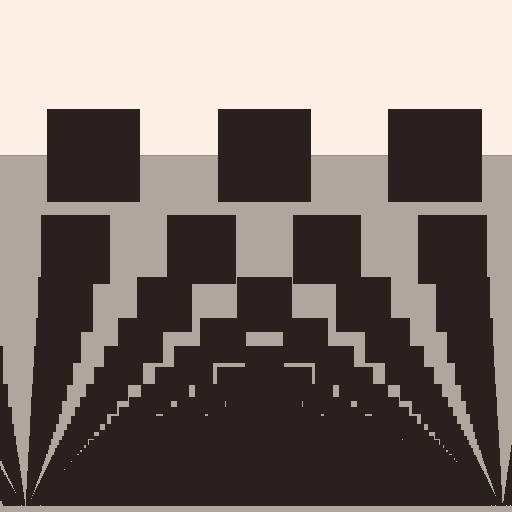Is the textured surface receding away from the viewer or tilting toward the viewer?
The surface appears to tilt toward the viewer. Texture elements get larger and sparser toward the top.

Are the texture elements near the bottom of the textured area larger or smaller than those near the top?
Smaller. The gradient is inverted — elements near the bottom are smaller and denser.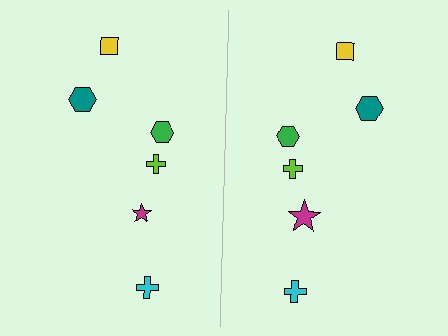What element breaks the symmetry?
The magenta star on the right side has a different size than its mirror counterpart.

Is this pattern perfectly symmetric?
No, the pattern is not perfectly symmetric. The magenta star on the right side has a different size than its mirror counterpart.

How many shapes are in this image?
There are 12 shapes in this image.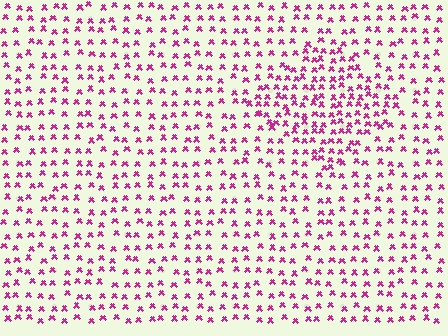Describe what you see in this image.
The image contains small magenta elements arranged at two different densities. A diamond-shaped region is visible where the elements are more densely packed than the surrounding area.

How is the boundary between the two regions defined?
The boundary is defined by a change in element density (approximately 1.8x ratio). All elements are the same color, size, and shape.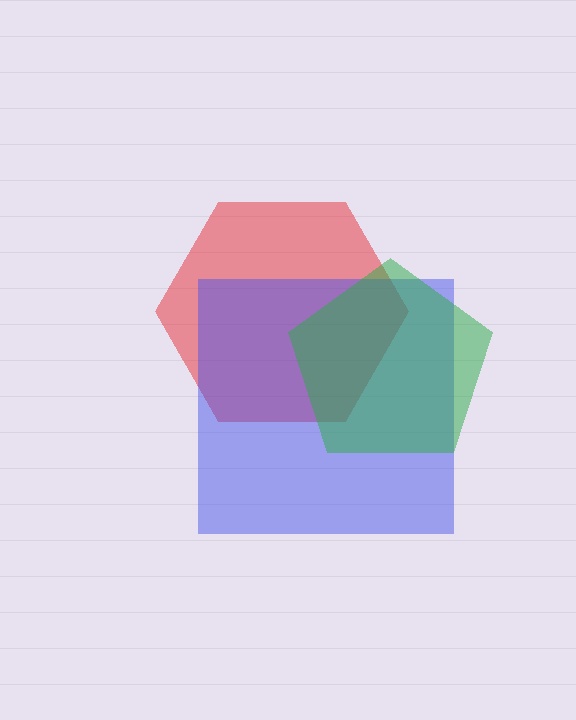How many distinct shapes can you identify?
There are 3 distinct shapes: a red hexagon, a blue square, a green pentagon.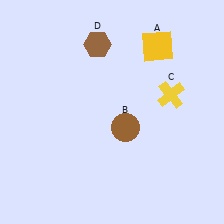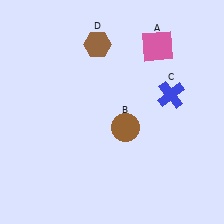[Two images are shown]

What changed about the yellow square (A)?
In Image 1, A is yellow. In Image 2, it changed to pink.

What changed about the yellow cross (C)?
In Image 1, C is yellow. In Image 2, it changed to blue.